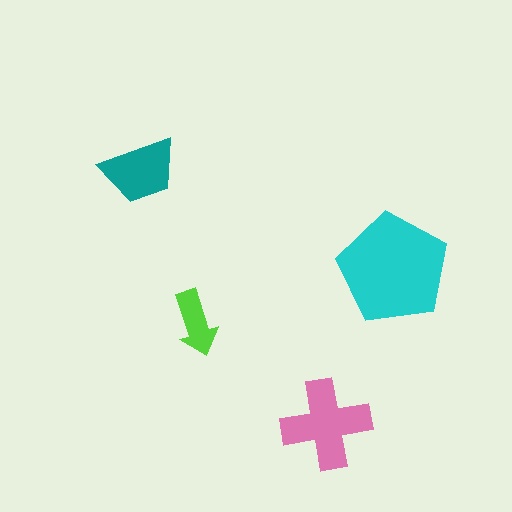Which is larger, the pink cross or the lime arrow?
The pink cross.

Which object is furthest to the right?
The cyan pentagon is rightmost.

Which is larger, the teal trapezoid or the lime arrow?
The teal trapezoid.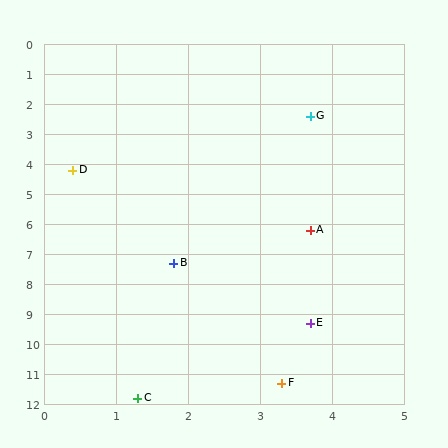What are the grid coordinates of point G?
Point G is at approximately (3.7, 2.4).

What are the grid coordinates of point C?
Point C is at approximately (1.3, 11.8).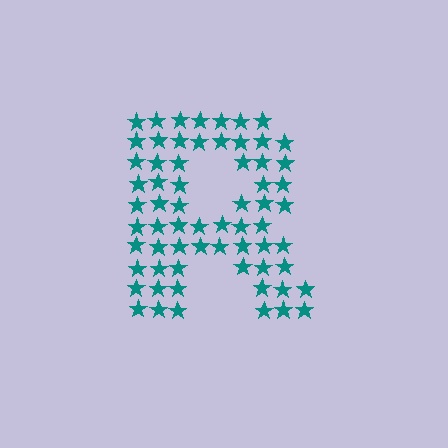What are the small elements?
The small elements are stars.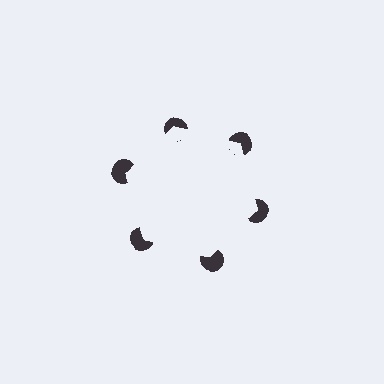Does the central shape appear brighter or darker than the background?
It typically appears slightly brighter than the background, even though no actual brightness change is drawn.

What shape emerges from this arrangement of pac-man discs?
An illusory hexagon — its edges are inferred from the aligned wedge cuts in the pac-man discs, not physically drawn.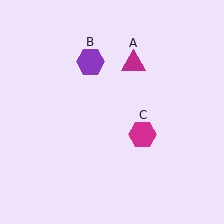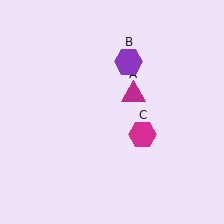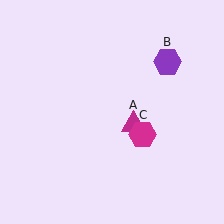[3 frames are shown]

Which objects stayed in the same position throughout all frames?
Magenta hexagon (object C) remained stationary.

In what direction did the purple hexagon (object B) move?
The purple hexagon (object B) moved right.